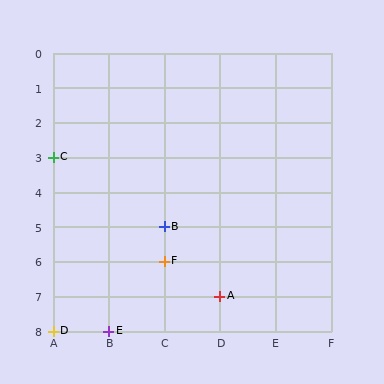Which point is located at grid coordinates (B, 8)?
Point E is at (B, 8).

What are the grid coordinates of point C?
Point C is at grid coordinates (A, 3).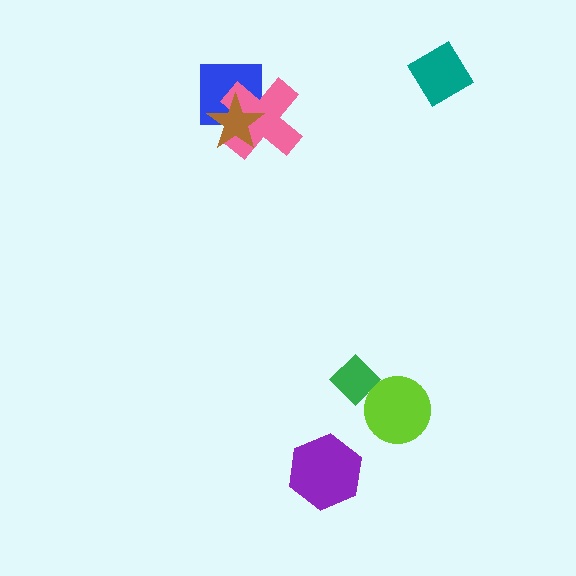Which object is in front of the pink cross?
The brown star is in front of the pink cross.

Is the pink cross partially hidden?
Yes, it is partially covered by another shape.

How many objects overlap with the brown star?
2 objects overlap with the brown star.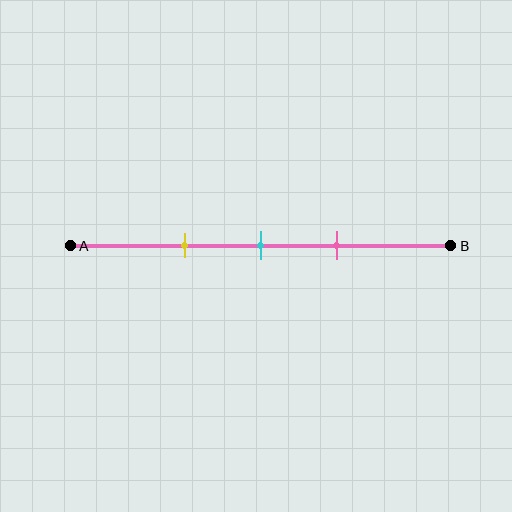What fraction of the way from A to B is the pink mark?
The pink mark is approximately 70% (0.7) of the way from A to B.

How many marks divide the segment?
There are 3 marks dividing the segment.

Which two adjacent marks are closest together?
The cyan and pink marks are the closest adjacent pair.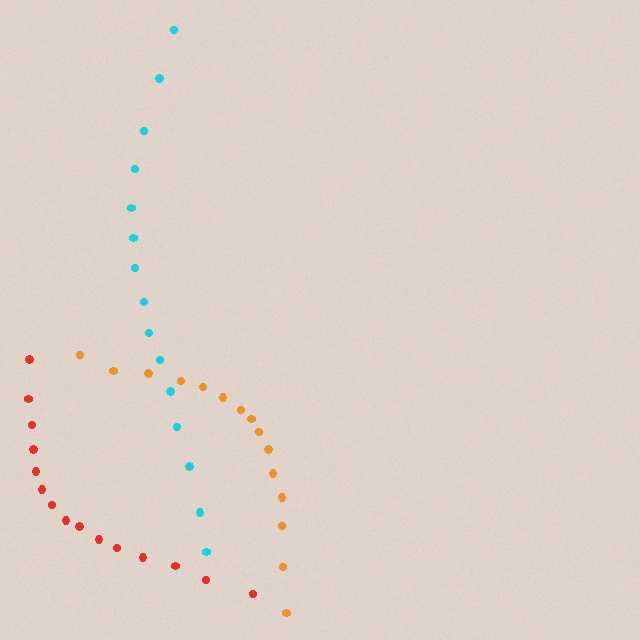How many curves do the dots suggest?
There are 3 distinct paths.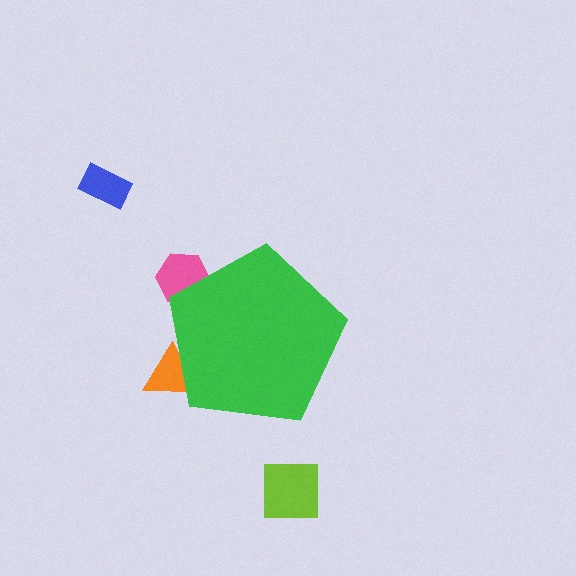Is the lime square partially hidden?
No, the lime square is fully visible.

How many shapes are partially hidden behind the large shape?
2 shapes are partially hidden.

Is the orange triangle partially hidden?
Yes, the orange triangle is partially hidden behind the green pentagon.